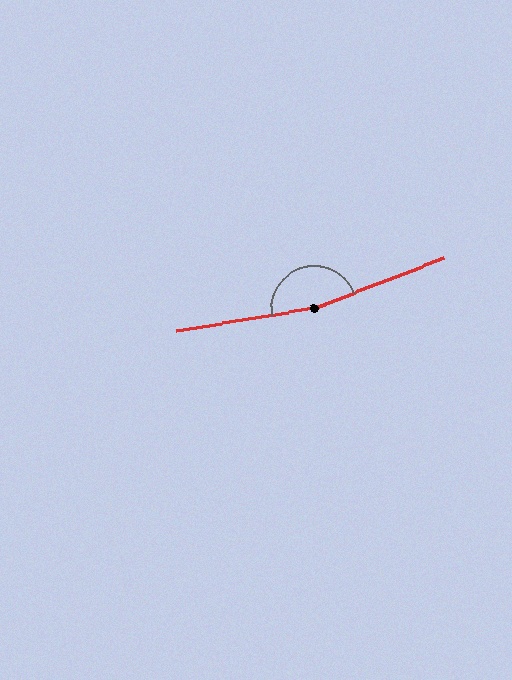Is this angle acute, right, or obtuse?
It is obtuse.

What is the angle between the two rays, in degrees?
Approximately 168 degrees.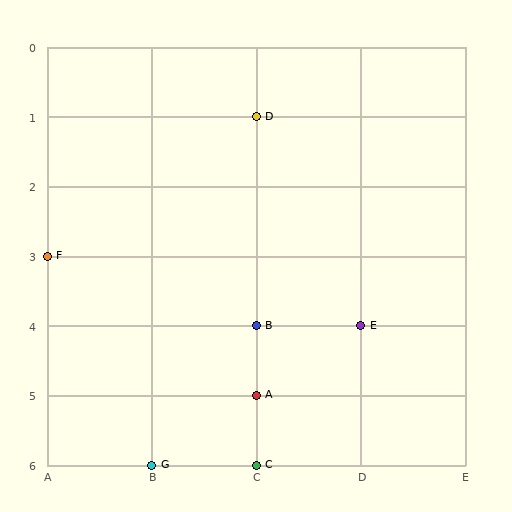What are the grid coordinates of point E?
Point E is at grid coordinates (D, 4).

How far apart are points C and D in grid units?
Points C and D are 5 rows apart.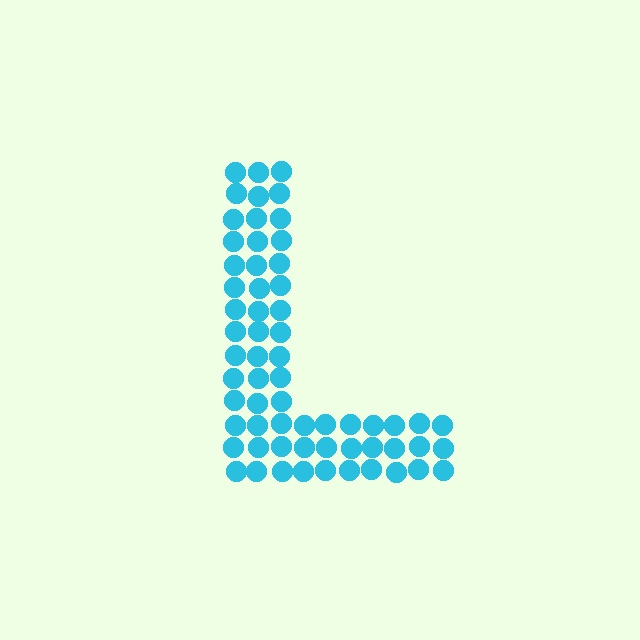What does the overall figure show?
The overall figure shows the letter L.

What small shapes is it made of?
It is made of small circles.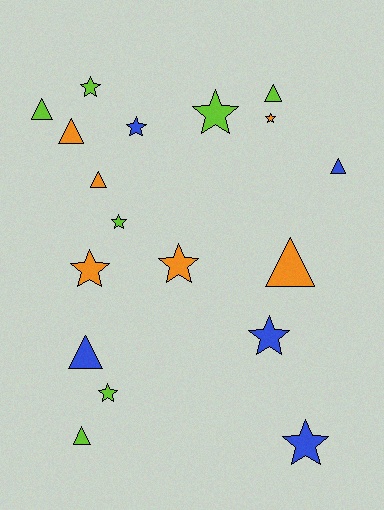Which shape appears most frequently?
Star, with 10 objects.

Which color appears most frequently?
Lime, with 7 objects.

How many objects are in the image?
There are 18 objects.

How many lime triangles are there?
There are 3 lime triangles.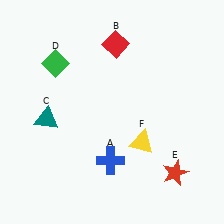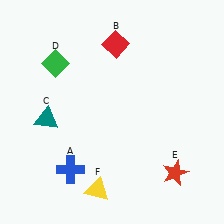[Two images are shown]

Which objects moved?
The objects that moved are: the blue cross (A), the yellow triangle (F).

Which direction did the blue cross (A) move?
The blue cross (A) moved left.